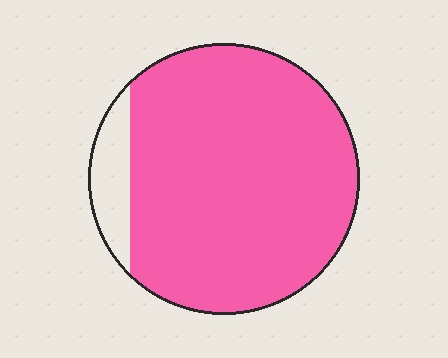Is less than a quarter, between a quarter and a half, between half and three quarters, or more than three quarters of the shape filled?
More than three quarters.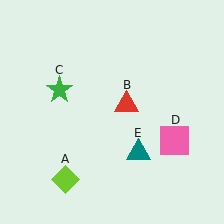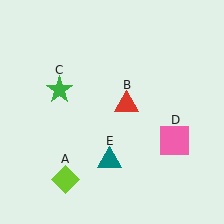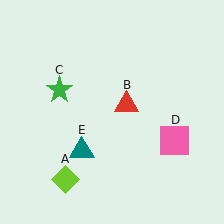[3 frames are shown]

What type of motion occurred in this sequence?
The teal triangle (object E) rotated clockwise around the center of the scene.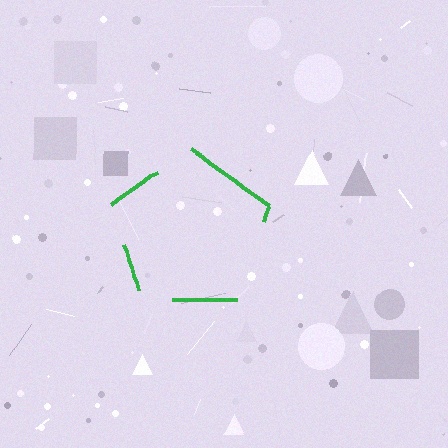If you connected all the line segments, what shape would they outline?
They would outline a pentagon.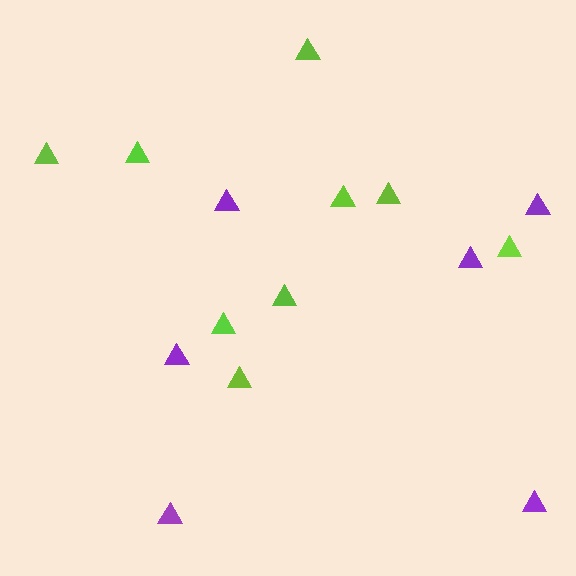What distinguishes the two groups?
There are 2 groups: one group of lime triangles (9) and one group of purple triangles (6).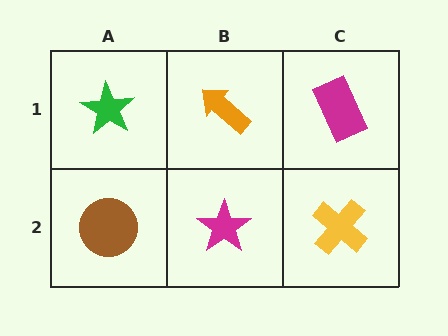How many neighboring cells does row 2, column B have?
3.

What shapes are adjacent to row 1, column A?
A brown circle (row 2, column A), an orange arrow (row 1, column B).